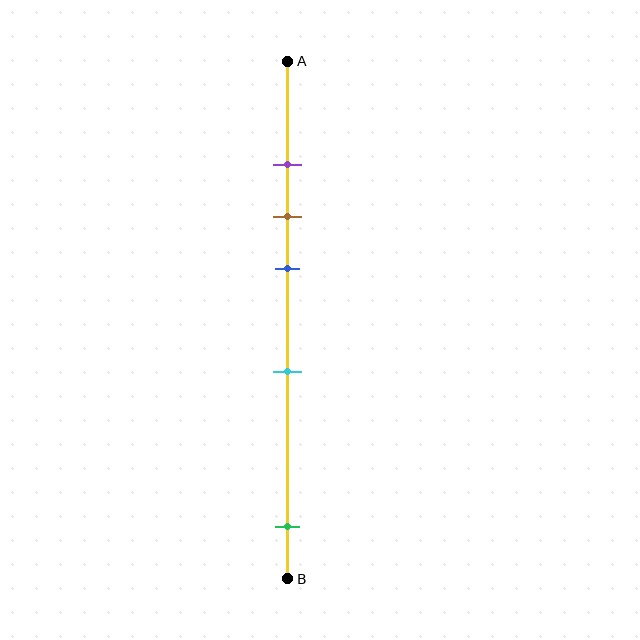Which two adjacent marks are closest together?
The purple and brown marks are the closest adjacent pair.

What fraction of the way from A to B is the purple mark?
The purple mark is approximately 20% (0.2) of the way from A to B.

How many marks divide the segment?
There are 5 marks dividing the segment.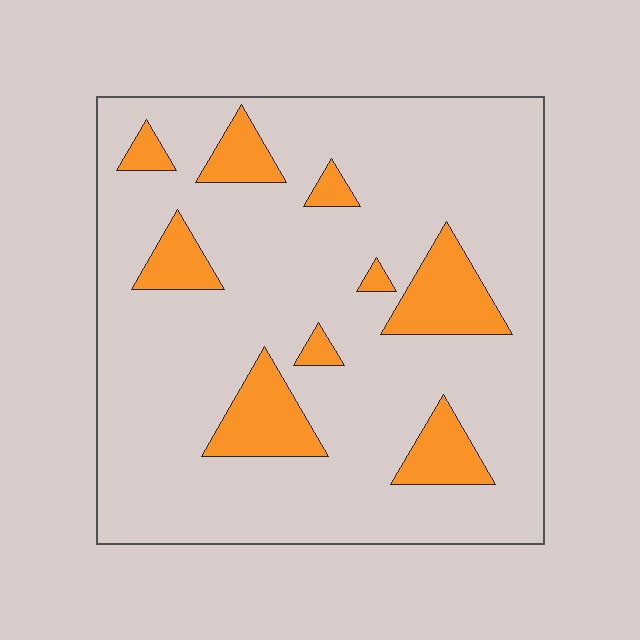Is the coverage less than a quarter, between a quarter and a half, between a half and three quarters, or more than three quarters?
Less than a quarter.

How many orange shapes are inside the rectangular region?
9.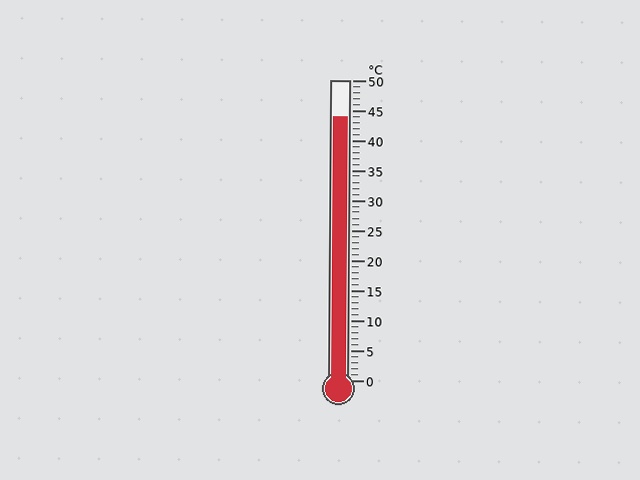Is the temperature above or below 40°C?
The temperature is above 40°C.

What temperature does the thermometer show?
The thermometer shows approximately 44°C.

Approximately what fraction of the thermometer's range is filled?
The thermometer is filled to approximately 90% of its range.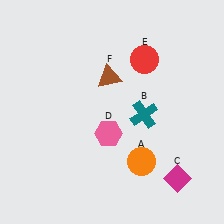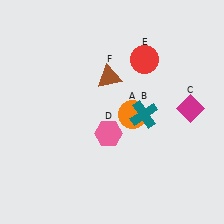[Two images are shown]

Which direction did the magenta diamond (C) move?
The magenta diamond (C) moved up.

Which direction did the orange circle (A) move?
The orange circle (A) moved up.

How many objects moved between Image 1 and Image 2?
2 objects moved between the two images.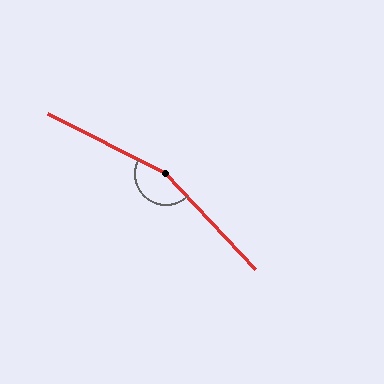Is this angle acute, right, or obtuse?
It is obtuse.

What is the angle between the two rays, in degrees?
Approximately 160 degrees.